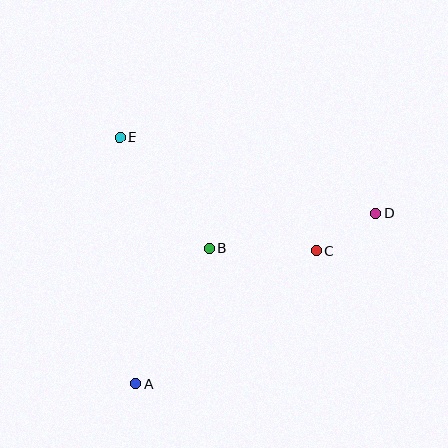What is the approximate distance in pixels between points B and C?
The distance between B and C is approximately 107 pixels.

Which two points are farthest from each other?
Points A and D are farthest from each other.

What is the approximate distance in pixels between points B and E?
The distance between B and E is approximately 143 pixels.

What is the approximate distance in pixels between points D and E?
The distance between D and E is approximately 267 pixels.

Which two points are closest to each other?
Points C and D are closest to each other.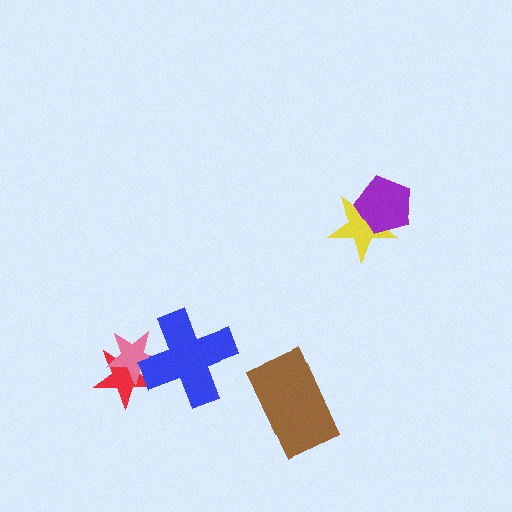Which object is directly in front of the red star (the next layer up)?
The pink star is directly in front of the red star.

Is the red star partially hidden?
Yes, it is partially covered by another shape.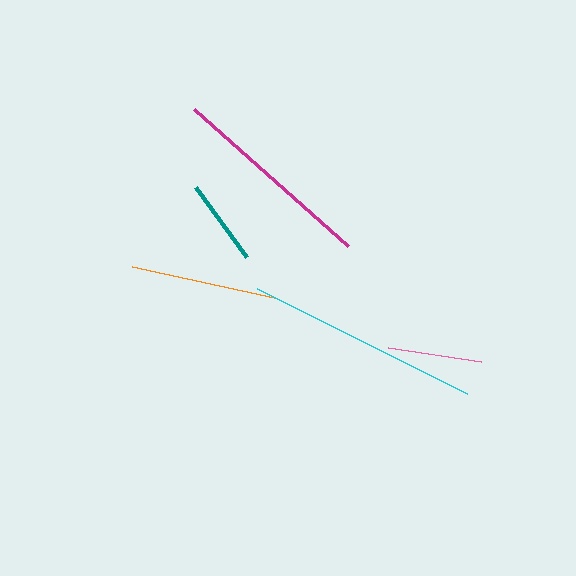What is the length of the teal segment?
The teal segment is approximately 87 pixels long.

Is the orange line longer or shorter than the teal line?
The orange line is longer than the teal line.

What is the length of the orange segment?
The orange segment is approximately 145 pixels long.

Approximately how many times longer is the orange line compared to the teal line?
The orange line is approximately 1.7 times the length of the teal line.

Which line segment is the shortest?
The teal line is the shortest at approximately 87 pixels.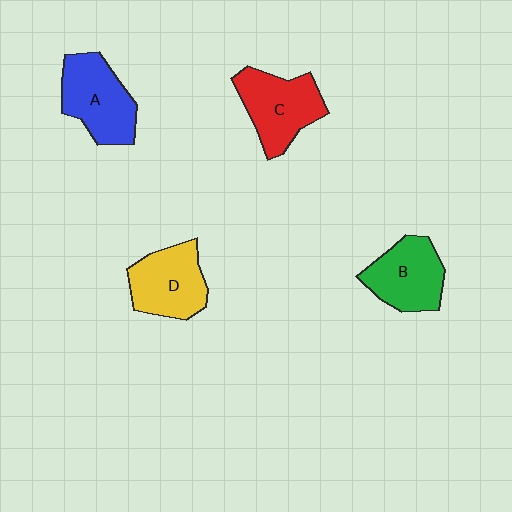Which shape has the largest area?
Shape A (blue).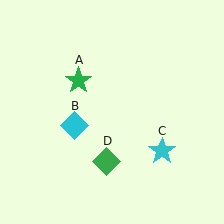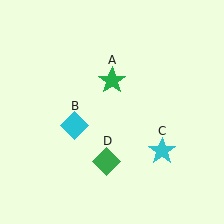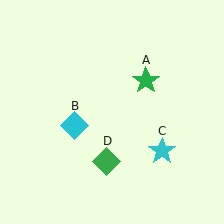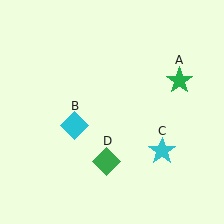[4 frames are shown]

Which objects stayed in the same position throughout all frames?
Cyan diamond (object B) and cyan star (object C) and green diamond (object D) remained stationary.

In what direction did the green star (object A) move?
The green star (object A) moved right.